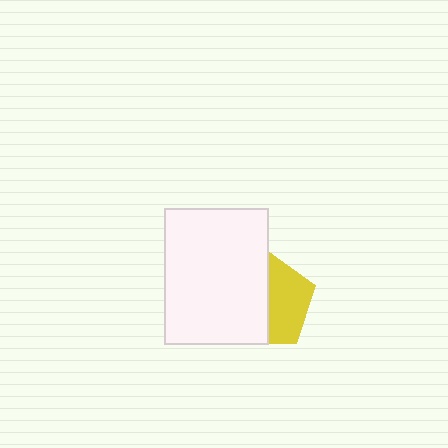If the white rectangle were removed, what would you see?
You would see the complete yellow pentagon.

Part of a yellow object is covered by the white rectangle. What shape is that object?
It is a pentagon.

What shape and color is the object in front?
The object in front is a white rectangle.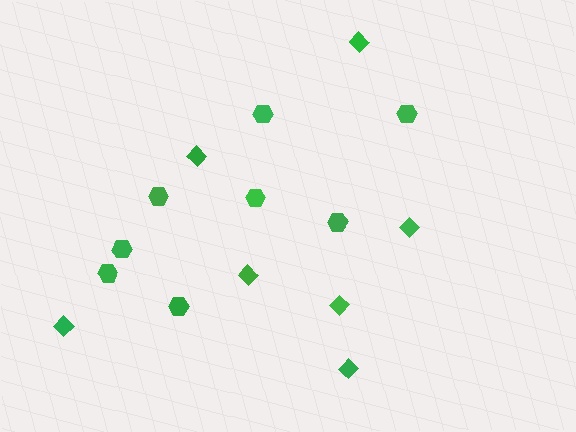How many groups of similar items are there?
There are 2 groups: one group of diamonds (7) and one group of hexagons (8).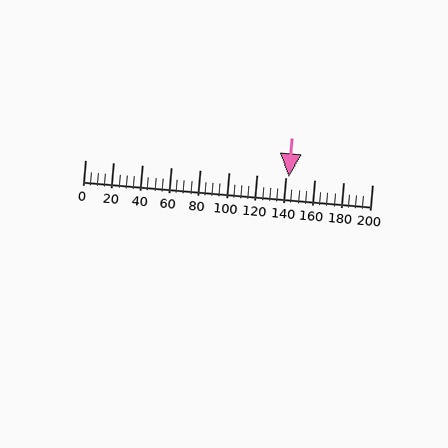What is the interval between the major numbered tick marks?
The major tick marks are spaced 20 units apart.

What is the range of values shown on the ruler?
The ruler shows values from 0 to 200.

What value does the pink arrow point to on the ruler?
The pink arrow points to approximately 142.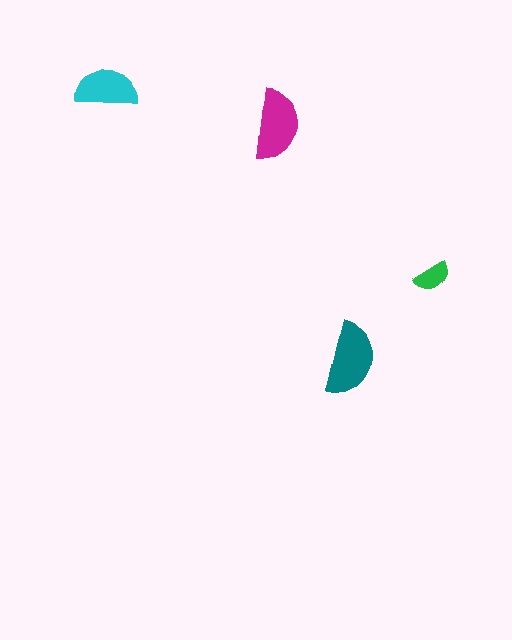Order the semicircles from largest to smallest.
the teal one, the magenta one, the cyan one, the green one.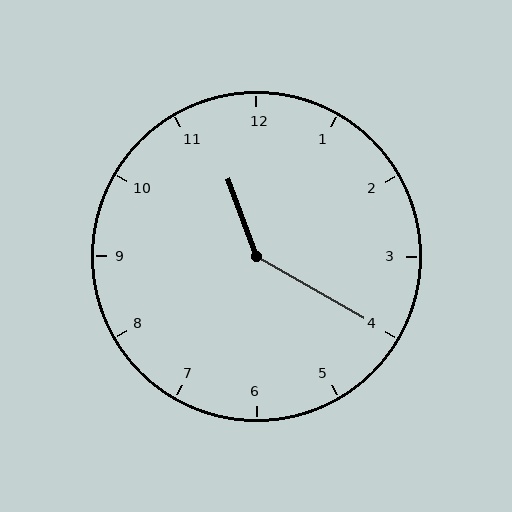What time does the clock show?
11:20.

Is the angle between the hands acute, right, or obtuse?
It is obtuse.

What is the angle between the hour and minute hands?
Approximately 140 degrees.